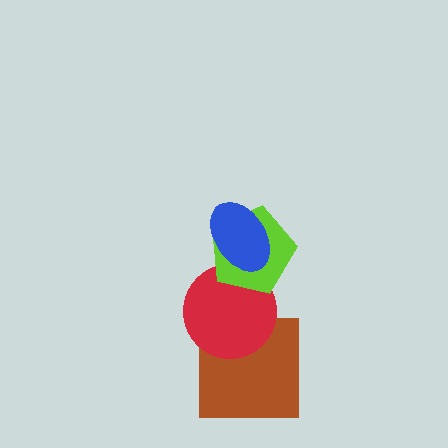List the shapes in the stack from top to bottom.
From top to bottom: the blue ellipse, the lime pentagon, the red circle, the brown square.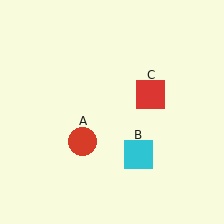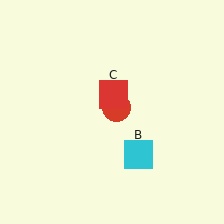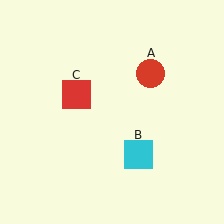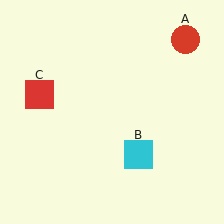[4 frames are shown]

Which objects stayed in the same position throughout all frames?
Cyan square (object B) remained stationary.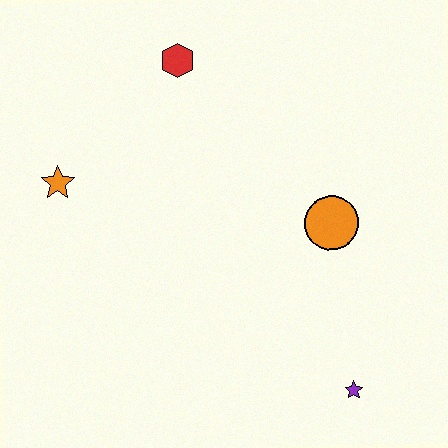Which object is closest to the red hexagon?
The orange star is closest to the red hexagon.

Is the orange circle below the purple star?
No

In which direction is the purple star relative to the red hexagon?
The purple star is below the red hexagon.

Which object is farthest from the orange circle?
The orange star is farthest from the orange circle.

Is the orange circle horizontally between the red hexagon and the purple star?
Yes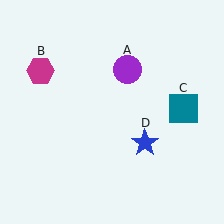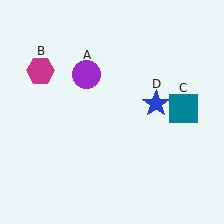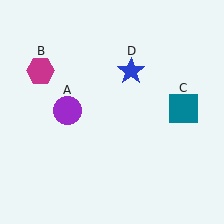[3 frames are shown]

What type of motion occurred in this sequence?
The purple circle (object A), blue star (object D) rotated counterclockwise around the center of the scene.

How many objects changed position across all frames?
2 objects changed position: purple circle (object A), blue star (object D).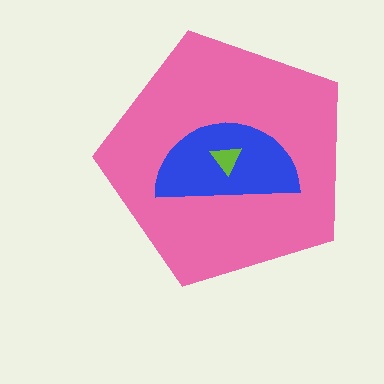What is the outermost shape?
The pink pentagon.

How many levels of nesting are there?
3.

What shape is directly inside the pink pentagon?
The blue semicircle.